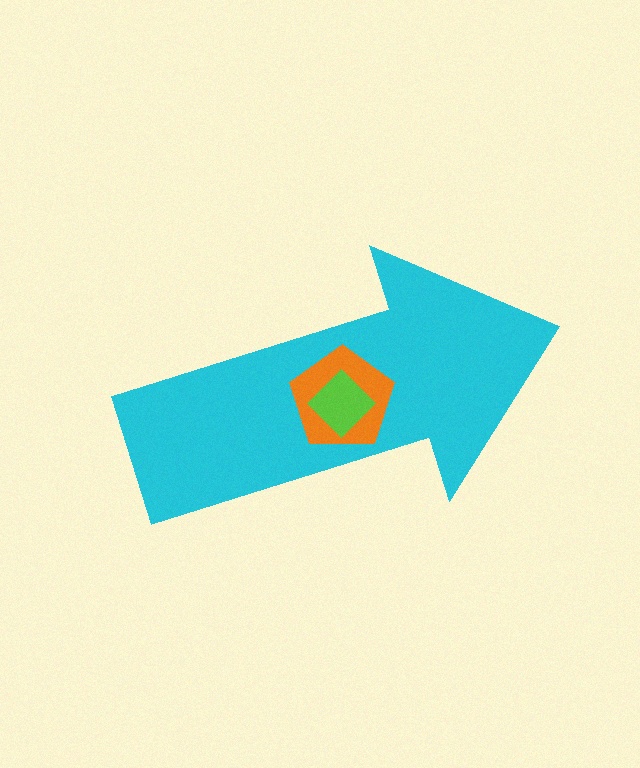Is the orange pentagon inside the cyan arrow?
Yes.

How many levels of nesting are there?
3.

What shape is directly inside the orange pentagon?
The lime diamond.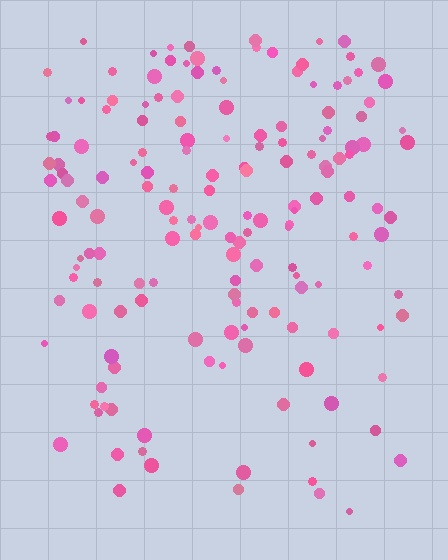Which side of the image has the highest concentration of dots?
The top.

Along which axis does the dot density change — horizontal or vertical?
Vertical.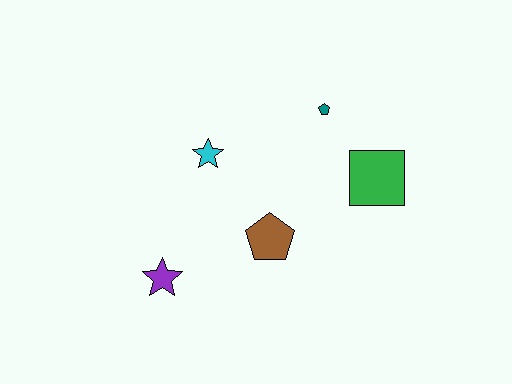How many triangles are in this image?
There are no triangles.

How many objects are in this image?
There are 5 objects.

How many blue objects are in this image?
There are no blue objects.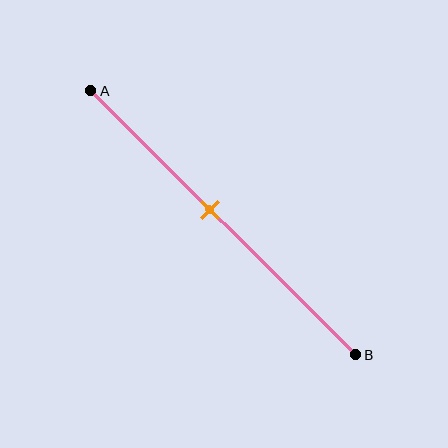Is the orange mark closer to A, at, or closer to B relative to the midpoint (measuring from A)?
The orange mark is closer to point A than the midpoint of segment AB.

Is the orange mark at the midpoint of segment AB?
No, the mark is at about 45% from A, not at the 50% midpoint.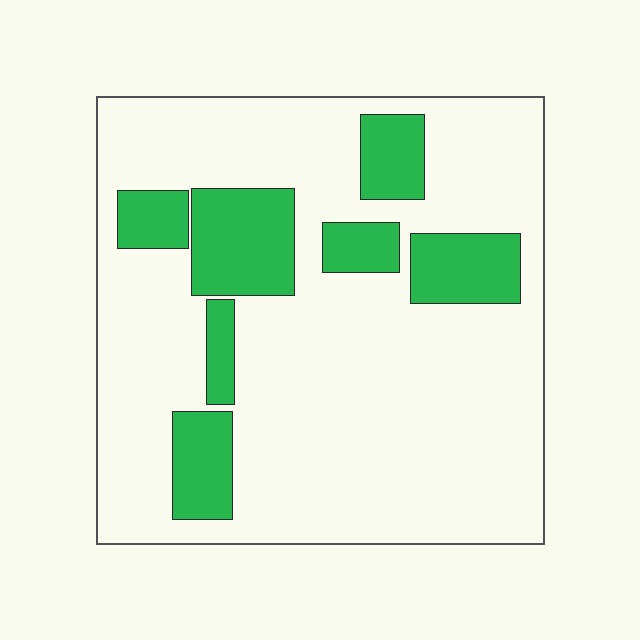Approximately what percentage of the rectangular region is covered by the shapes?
Approximately 20%.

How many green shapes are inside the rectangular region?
7.